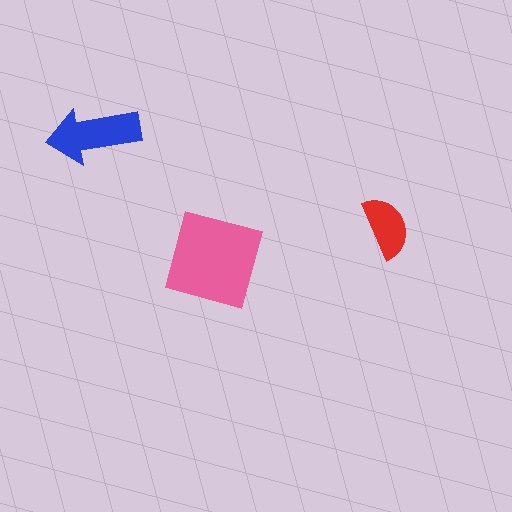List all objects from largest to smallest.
The pink diamond, the blue arrow, the red semicircle.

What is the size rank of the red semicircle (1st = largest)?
3rd.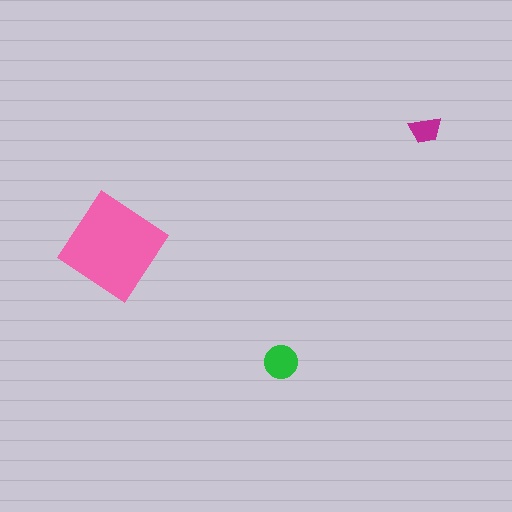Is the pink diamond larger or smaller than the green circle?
Larger.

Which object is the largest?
The pink diamond.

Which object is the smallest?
The magenta trapezoid.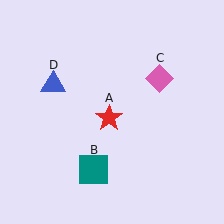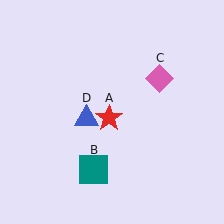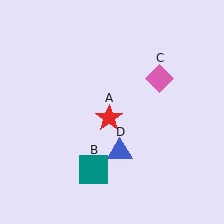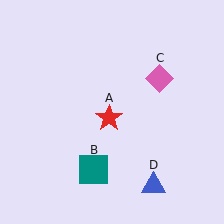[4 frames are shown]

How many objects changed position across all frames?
1 object changed position: blue triangle (object D).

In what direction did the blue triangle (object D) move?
The blue triangle (object D) moved down and to the right.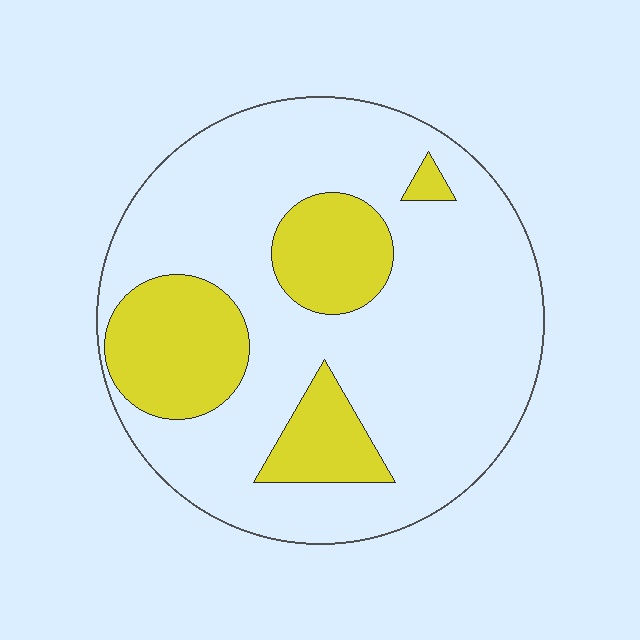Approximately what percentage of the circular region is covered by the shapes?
Approximately 25%.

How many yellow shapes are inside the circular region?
4.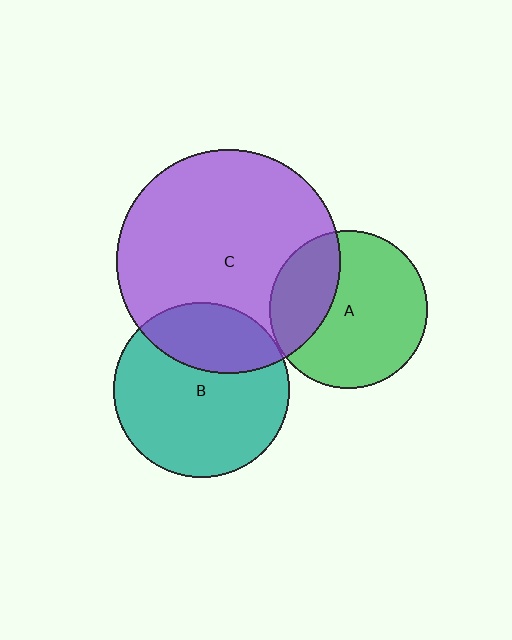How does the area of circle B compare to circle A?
Approximately 1.2 times.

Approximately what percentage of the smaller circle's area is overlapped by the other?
Approximately 30%.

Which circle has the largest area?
Circle C (purple).